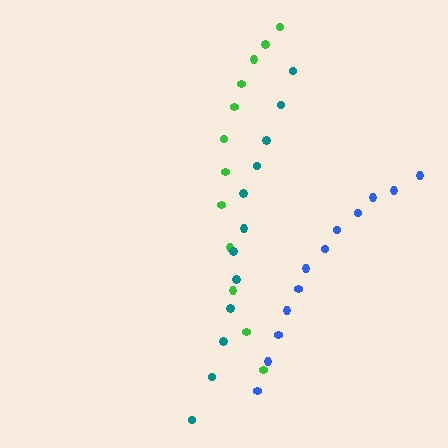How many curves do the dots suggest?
There are 3 distinct paths.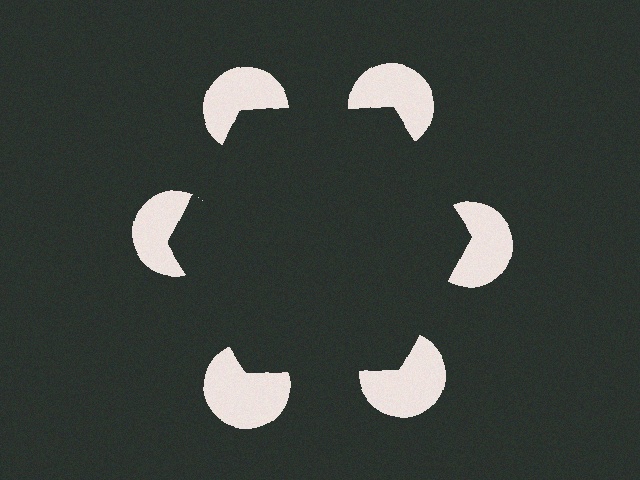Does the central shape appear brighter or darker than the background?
It typically appears slightly darker than the background, even though no actual brightness change is drawn.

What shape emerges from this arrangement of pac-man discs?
An illusory hexagon — its edges are inferred from the aligned wedge cuts in the pac-man discs, not physically drawn.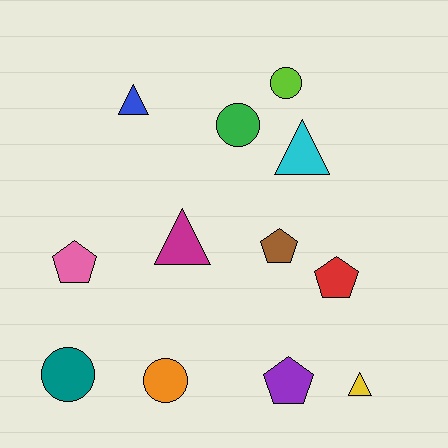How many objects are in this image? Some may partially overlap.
There are 12 objects.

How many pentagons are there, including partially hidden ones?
There are 4 pentagons.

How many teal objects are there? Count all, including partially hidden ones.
There is 1 teal object.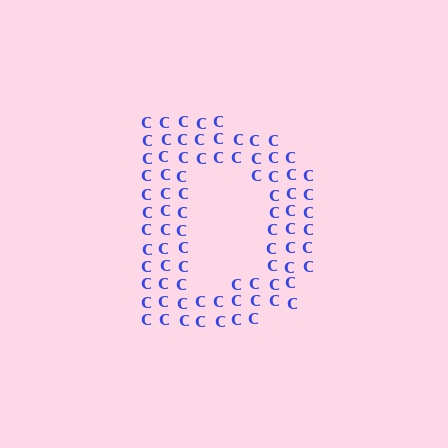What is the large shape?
The large shape is the letter D.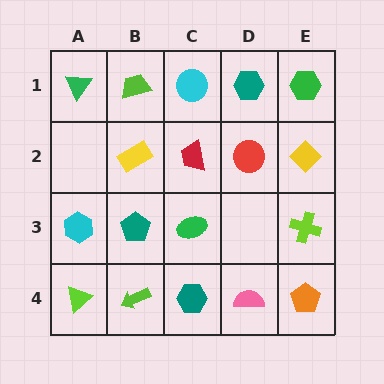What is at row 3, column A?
A cyan hexagon.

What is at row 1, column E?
A green hexagon.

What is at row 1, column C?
A cyan circle.